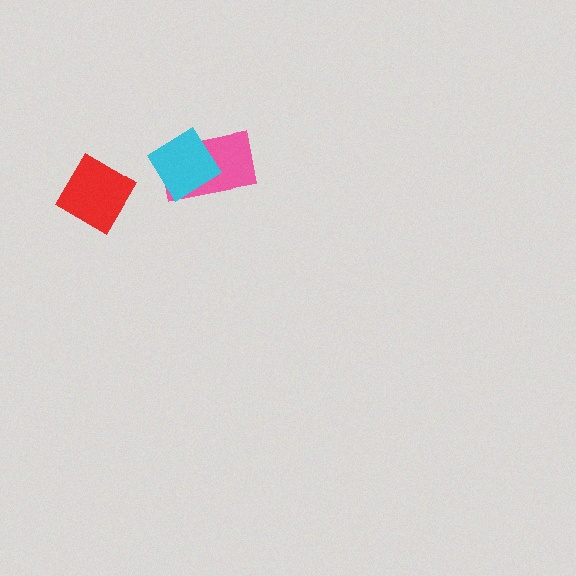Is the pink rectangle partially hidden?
Yes, it is partially covered by another shape.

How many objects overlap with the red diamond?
0 objects overlap with the red diamond.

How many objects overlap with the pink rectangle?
1 object overlaps with the pink rectangle.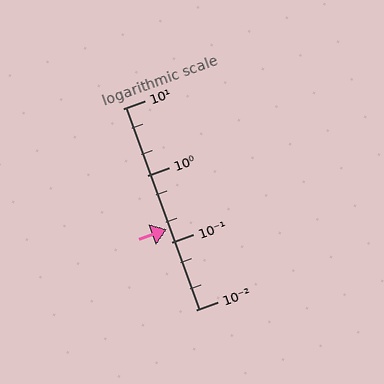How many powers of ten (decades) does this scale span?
The scale spans 3 decades, from 0.01 to 10.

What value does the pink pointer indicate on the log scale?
The pointer indicates approximately 0.16.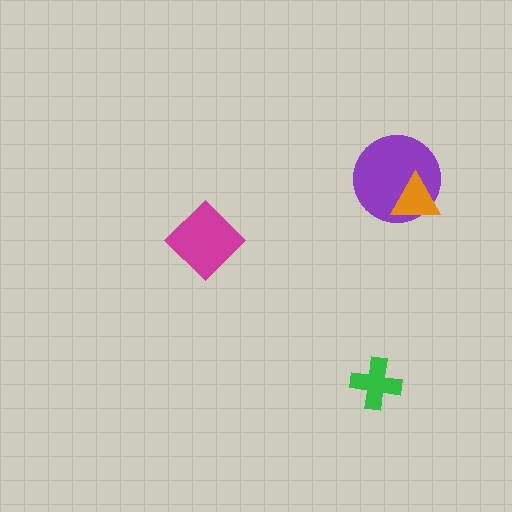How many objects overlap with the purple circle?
1 object overlaps with the purple circle.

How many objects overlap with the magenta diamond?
0 objects overlap with the magenta diamond.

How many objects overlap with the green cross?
0 objects overlap with the green cross.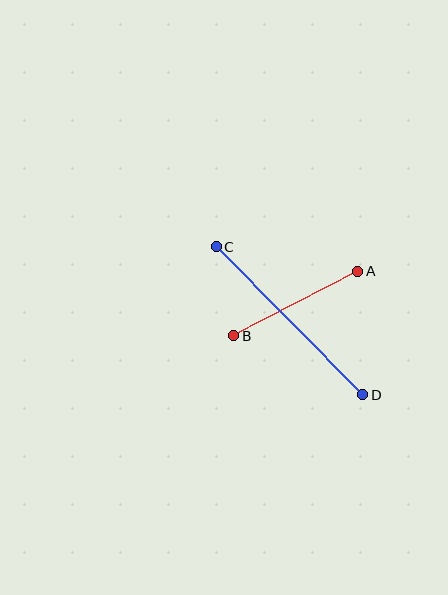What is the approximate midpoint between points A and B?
The midpoint is at approximately (296, 304) pixels.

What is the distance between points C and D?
The distance is approximately 208 pixels.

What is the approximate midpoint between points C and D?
The midpoint is at approximately (290, 321) pixels.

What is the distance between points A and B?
The distance is approximately 140 pixels.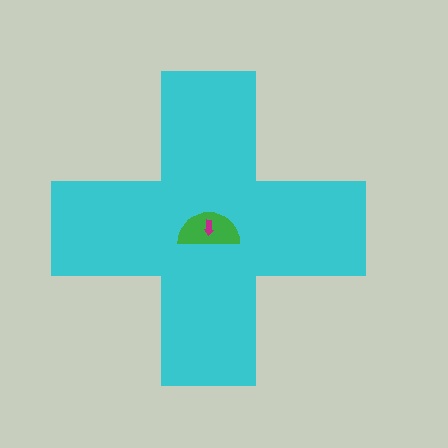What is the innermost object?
The magenta arrow.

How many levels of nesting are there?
3.